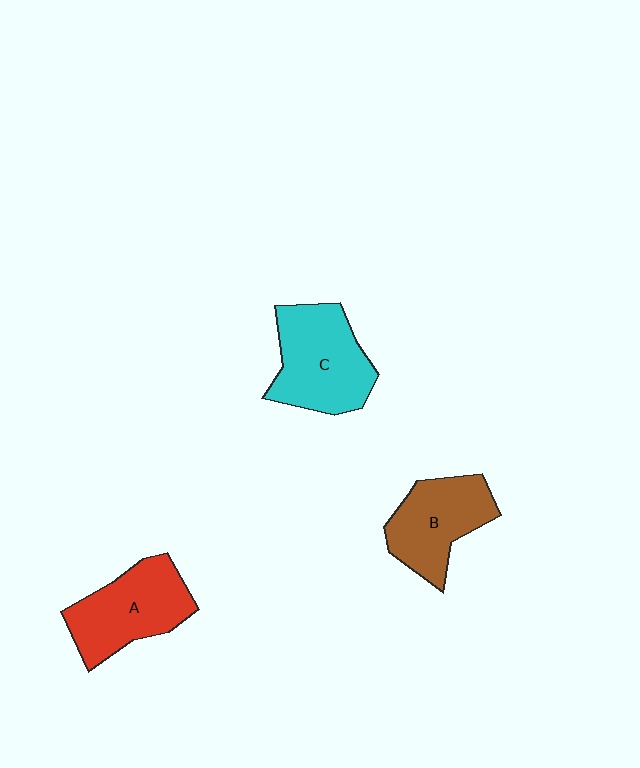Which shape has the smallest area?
Shape B (brown).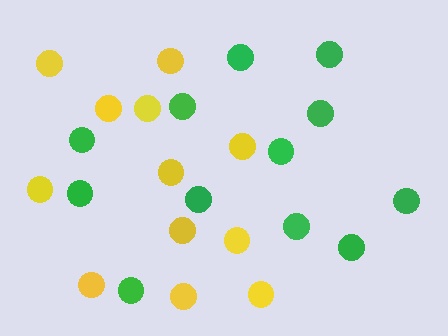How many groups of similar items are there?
There are 2 groups: one group of yellow circles (12) and one group of green circles (12).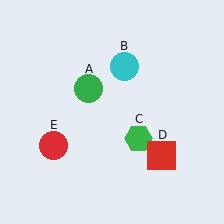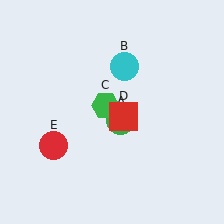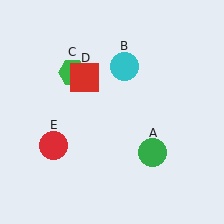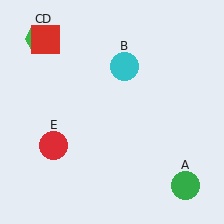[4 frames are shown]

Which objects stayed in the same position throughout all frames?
Cyan circle (object B) and red circle (object E) remained stationary.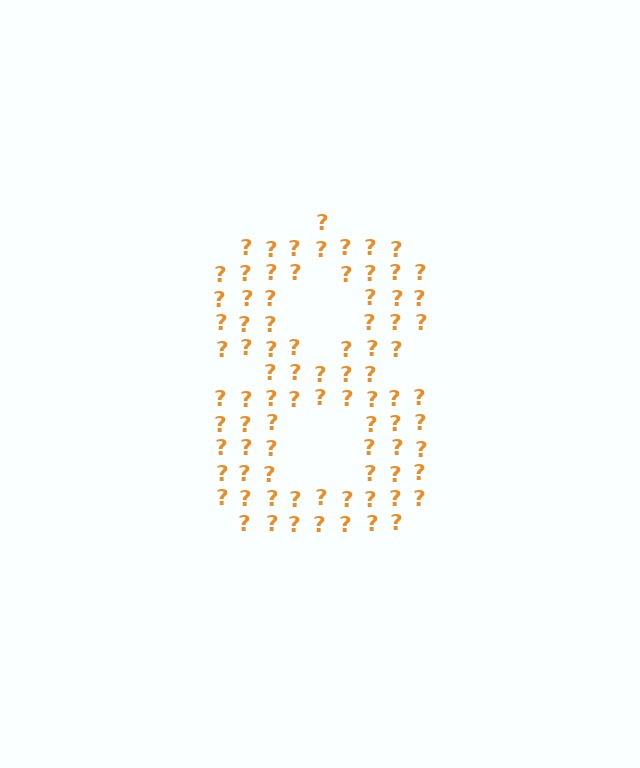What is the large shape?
The large shape is the digit 8.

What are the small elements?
The small elements are question marks.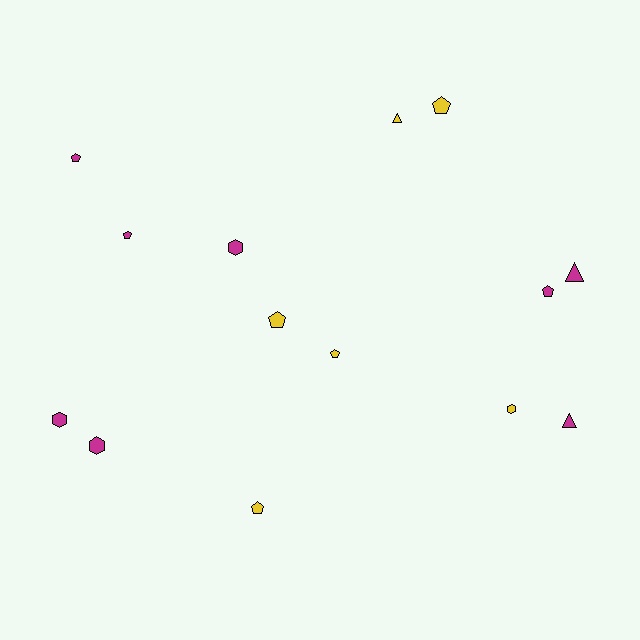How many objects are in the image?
There are 14 objects.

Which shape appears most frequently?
Pentagon, with 7 objects.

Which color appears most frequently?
Magenta, with 8 objects.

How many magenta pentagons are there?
There are 3 magenta pentagons.